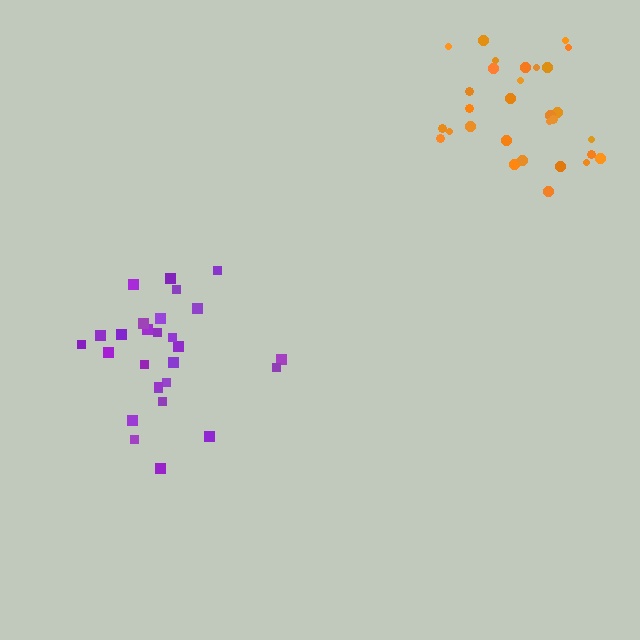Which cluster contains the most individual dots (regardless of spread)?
Orange (30).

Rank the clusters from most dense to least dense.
orange, purple.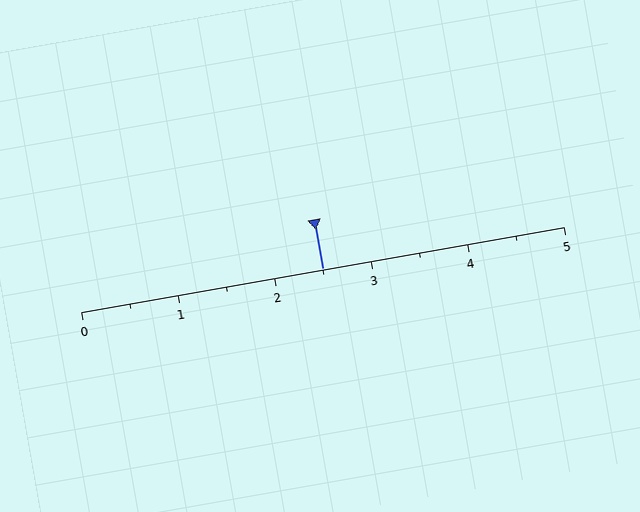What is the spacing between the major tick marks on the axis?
The major ticks are spaced 1 apart.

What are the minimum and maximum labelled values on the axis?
The axis runs from 0 to 5.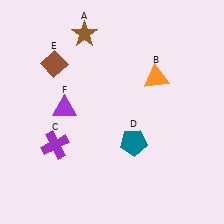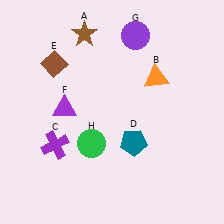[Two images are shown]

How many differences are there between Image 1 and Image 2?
There are 2 differences between the two images.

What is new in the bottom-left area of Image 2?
A green circle (H) was added in the bottom-left area of Image 2.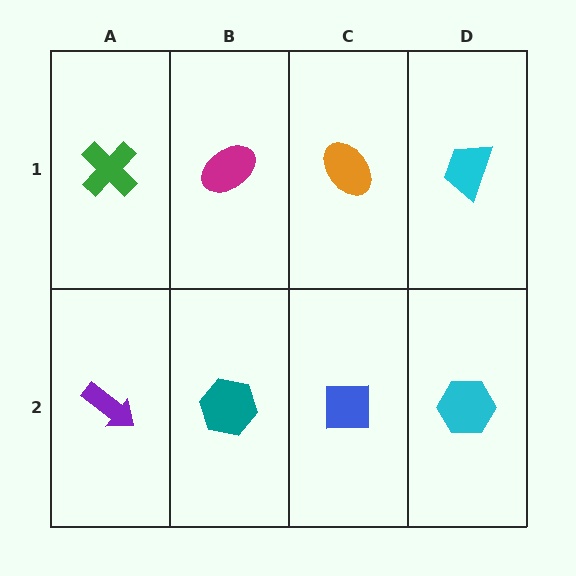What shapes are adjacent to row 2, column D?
A cyan trapezoid (row 1, column D), a blue square (row 2, column C).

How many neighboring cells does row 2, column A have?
2.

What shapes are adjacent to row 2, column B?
A magenta ellipse (row 1, column B), a purple arrow (row 2, column A), a blue square (row 2, column C).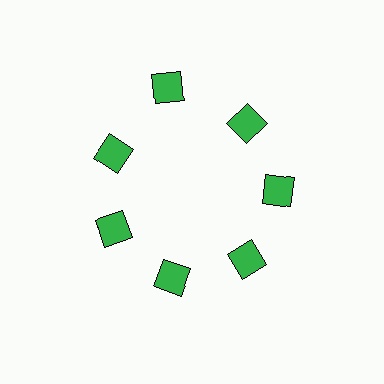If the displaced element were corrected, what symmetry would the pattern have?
It would have 7-fold rotational symmetry — the pattern would map onto itself every 51 degrees.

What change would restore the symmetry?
The symmetry would be restored by moving it inward, back onto the ring so that all 7 squares sit at equal angles and equal distance from the center.